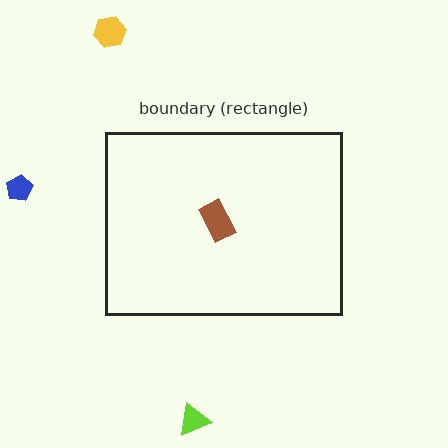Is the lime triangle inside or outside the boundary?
Outside.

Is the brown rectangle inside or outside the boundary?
Inside.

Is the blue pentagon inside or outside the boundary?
Outside.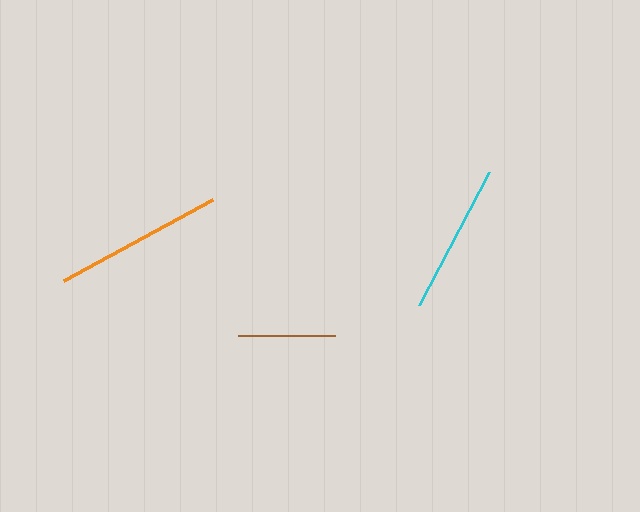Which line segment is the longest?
The orange line is the longest at approximately 170 pixels.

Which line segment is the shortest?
The brown line is the shortest at approximately 97 pixels.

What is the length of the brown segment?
The brown segment is approximately 97 pixels long.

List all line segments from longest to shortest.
From longest to shortest: orange, cyan, brown.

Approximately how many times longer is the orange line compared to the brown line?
The orange line is approximately 1.8 times the length of the brown line.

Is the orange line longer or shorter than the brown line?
The orange line is longer than the brown line.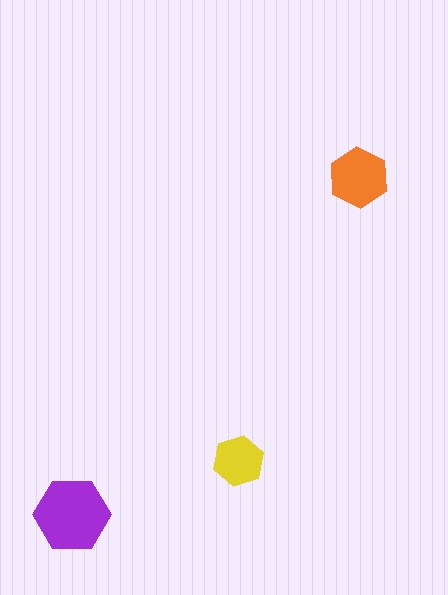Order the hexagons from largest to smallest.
the purple one, the orange one, the yellow one.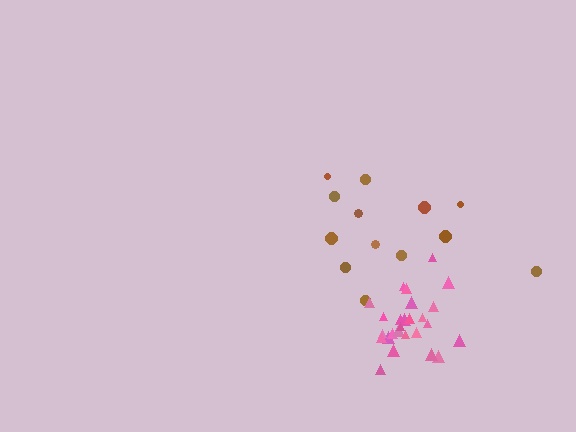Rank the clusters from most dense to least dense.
pink, brown.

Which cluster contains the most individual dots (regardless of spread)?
Pink (26).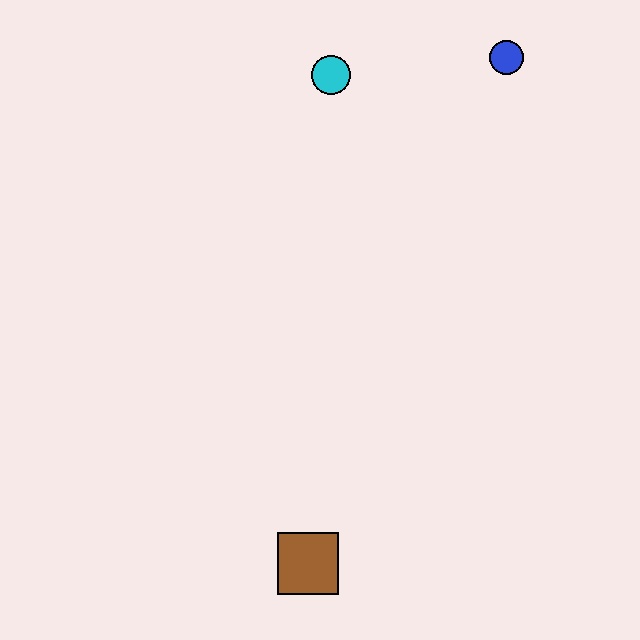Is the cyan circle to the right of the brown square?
Yes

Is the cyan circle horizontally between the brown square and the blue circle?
Yes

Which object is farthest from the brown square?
The blue circle is farthest from the brown square.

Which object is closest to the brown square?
The cyan circle is closest to the brown square.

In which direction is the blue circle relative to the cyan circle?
The blue circle is to the right of the cyan circle.